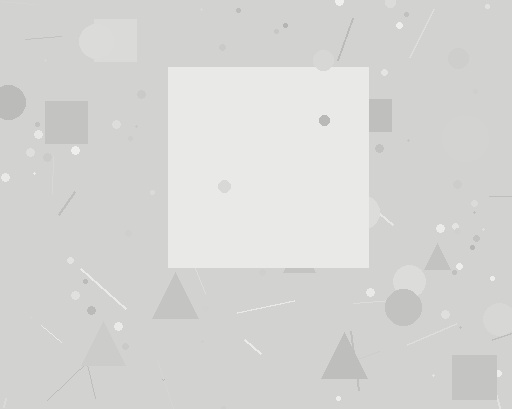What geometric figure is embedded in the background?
A square is embedded in the background.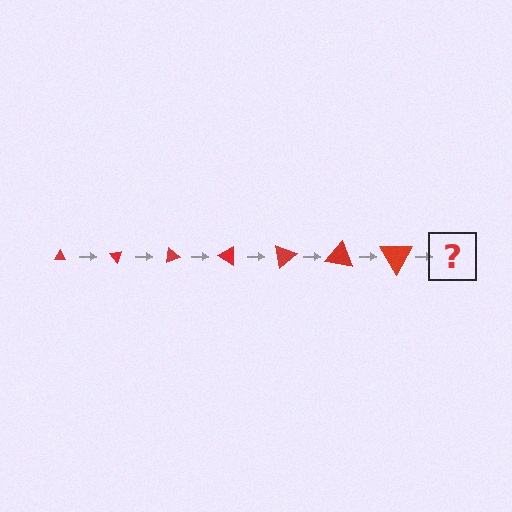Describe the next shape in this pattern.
It should be a triangle, larger than the previous one and rotated 350 degrees from the start.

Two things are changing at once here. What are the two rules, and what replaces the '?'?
The two rules are that the triangle grows larger each step and it rotates 50 degrees each step. The '?' should be a triangle, larger than the previous one and rotated 350 degrees from the start.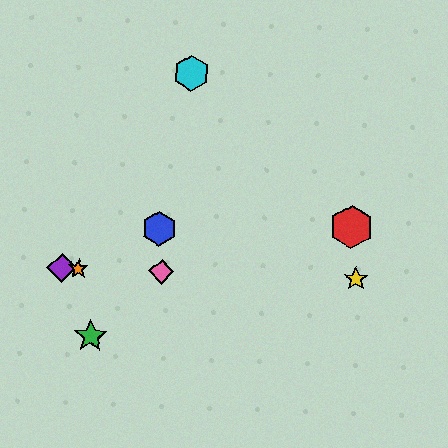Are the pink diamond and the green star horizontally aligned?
No, the pink diamond is at y≈272 and the green star is at y≈336.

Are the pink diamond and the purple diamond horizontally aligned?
Yes, both are at y≈272.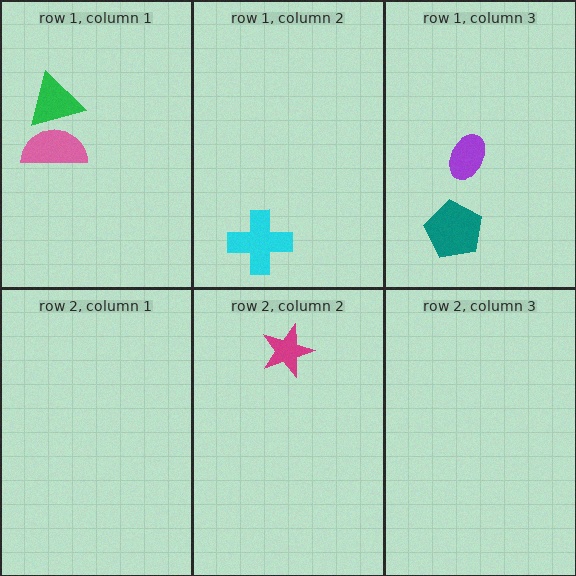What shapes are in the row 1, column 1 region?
The pink semicircle, the green triangle.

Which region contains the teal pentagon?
The row 1, column 3 region.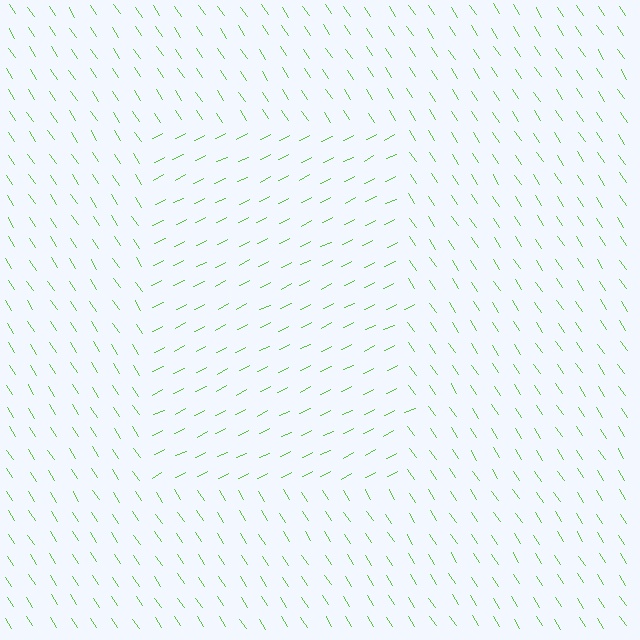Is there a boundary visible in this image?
Yes, there is a texture boundary formed by a change in line orientation.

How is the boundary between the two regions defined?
The boundary is defined purely by a change in line orientation (approximately 83 degrees difference). All lines are the same color and thickness.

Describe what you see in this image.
The image is filled with small lime line segments. A rectangle region in the image has lines oriented differently from the surrounding lines, creating a visible texture boundary.